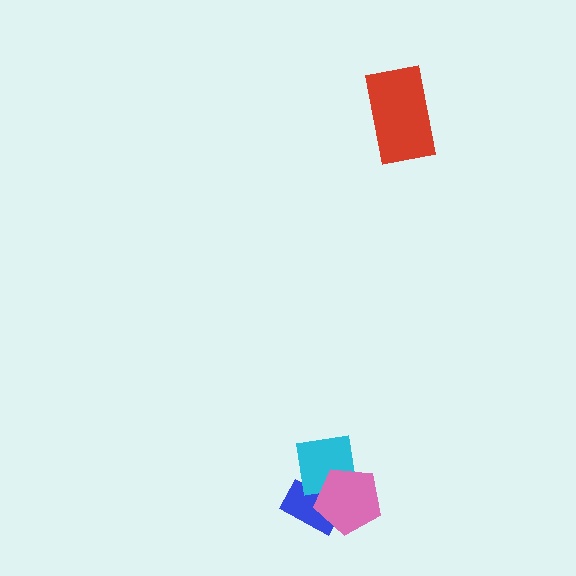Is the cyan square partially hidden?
Yes, it is partially covered by another shape.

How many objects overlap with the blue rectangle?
2 objects overlap with the blue rectangle.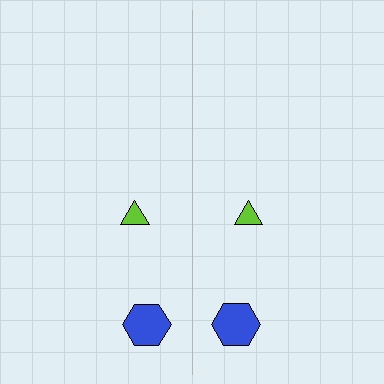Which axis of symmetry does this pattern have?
The pattern has a vertical axis of symmetry running through the center of the image.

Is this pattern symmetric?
Yes, this pattern has bilateral (reflection) symmetry.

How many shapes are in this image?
There are 4 shapes in this image.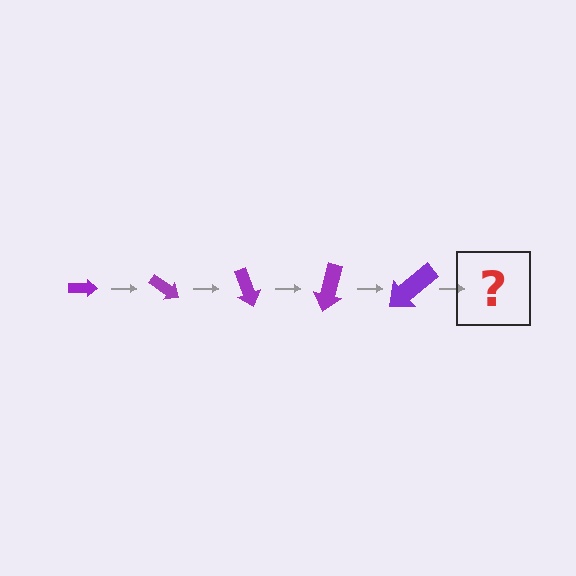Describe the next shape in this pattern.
It should be an arrow, larger than the previous one and rotated 175 degrees from the start.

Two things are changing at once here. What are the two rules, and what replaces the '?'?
The two rules are that the arrow grows larger each step and it rotates 35 degrees each step. The '?' should be an arrow, larger than the previous one and rotated 175 degrees from the start.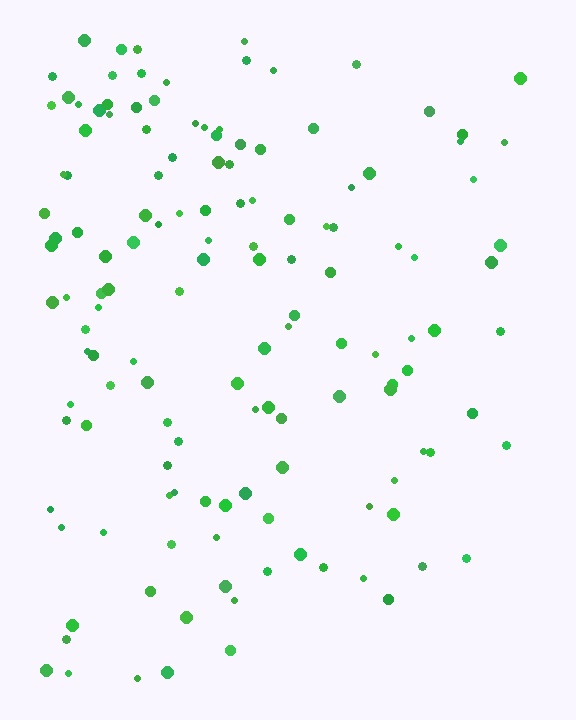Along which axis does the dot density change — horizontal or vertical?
Horizontal.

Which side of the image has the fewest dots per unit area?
The right.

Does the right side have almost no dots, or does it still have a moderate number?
Still a moderate number, just noticeably fewer than the left.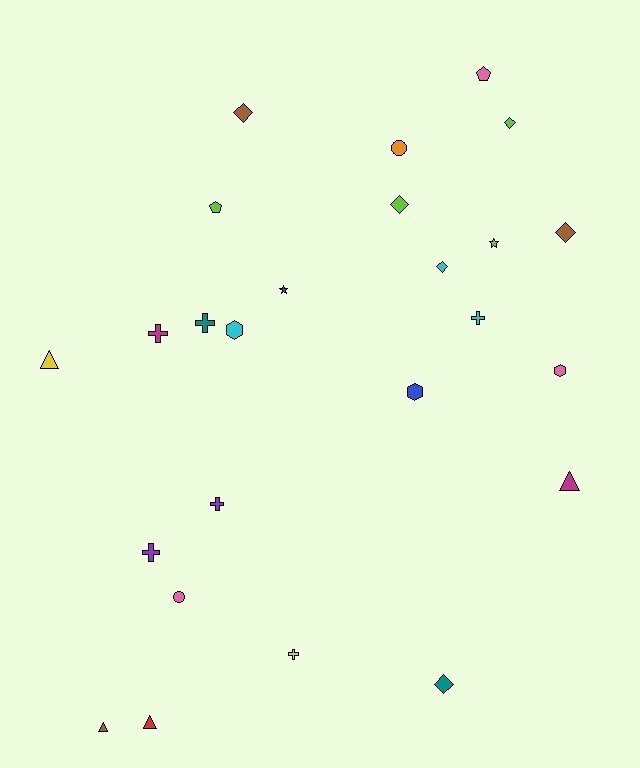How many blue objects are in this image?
There are 2 blue objects.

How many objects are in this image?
There are 25 objects.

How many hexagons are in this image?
There are 3 hexagons.